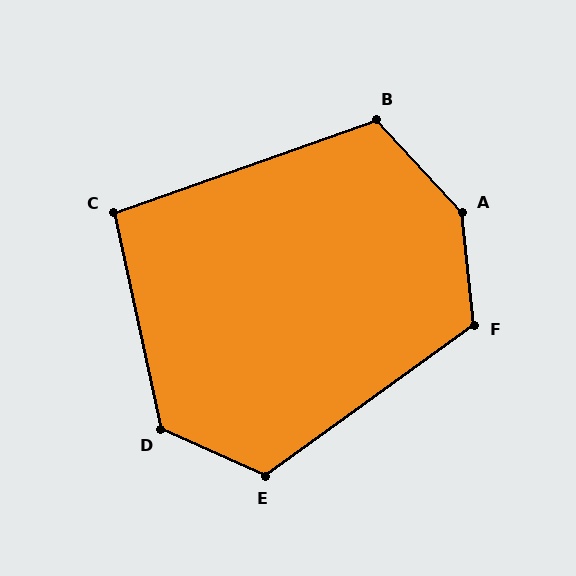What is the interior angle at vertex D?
Approximately 127 degrees (obtuse).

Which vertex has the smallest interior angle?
C, at approximately 97 degrees.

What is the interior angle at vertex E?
Approximately 120 degrees (obtuse).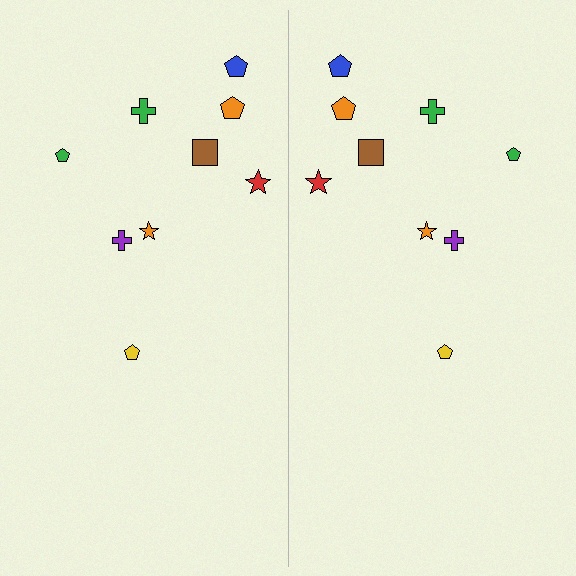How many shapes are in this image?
There are 18 shapes in this image.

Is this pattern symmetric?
Yes, this pattern has bilateral (reflection) symmetry.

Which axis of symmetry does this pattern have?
The pattern has a vertical axis of symmetry running through the center of the image.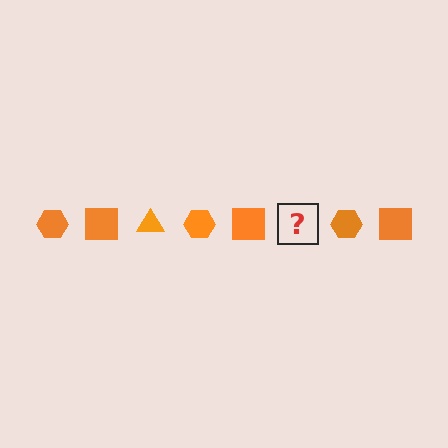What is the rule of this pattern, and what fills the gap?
The rule is that the pattern cycles through hexagon, square, triangle shapes in orange. The gap should be filled with an orange triangle.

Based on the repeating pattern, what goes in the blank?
The blank should be an orange triangle.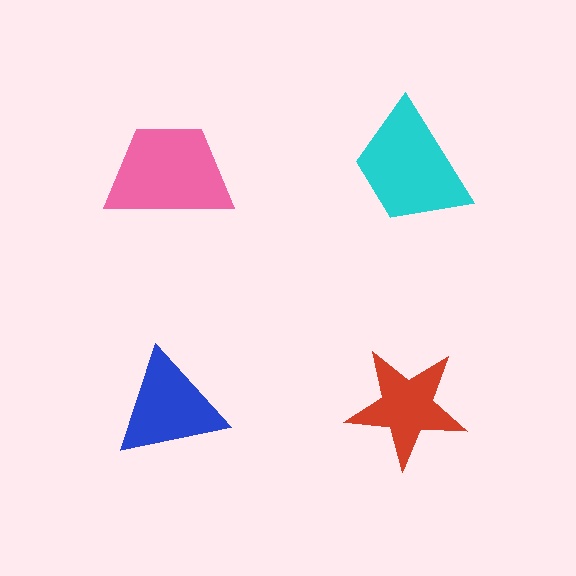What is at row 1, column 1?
A pink trapezoid.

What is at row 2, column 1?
A blue triangle.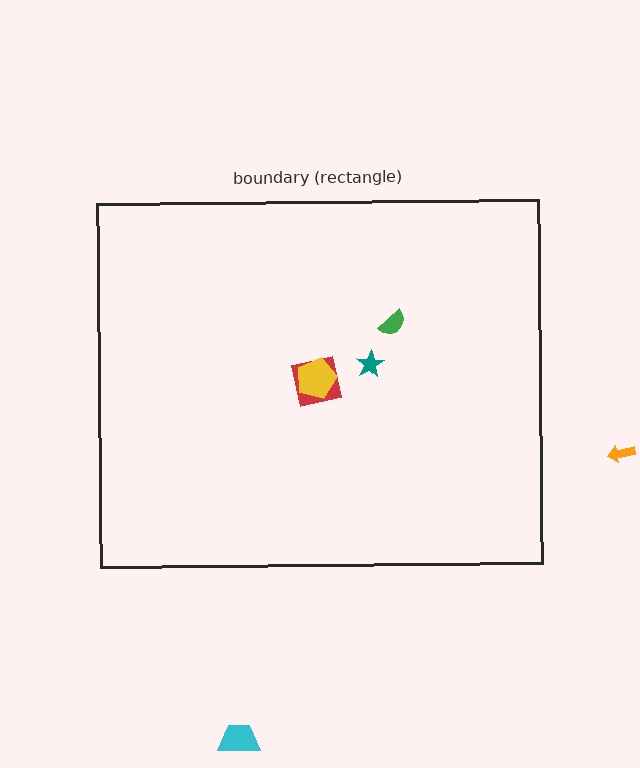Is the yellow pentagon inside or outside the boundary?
Inside.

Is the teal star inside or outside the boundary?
Inside.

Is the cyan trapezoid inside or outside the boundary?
Outside.